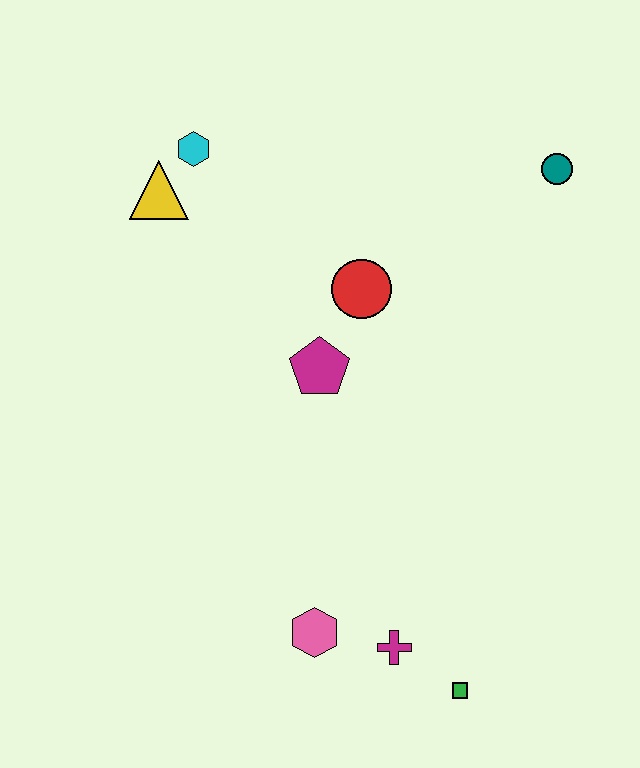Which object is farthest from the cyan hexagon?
The green square is farthest from the cyan hexagon.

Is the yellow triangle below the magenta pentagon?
No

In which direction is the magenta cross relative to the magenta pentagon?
The magenta cross is below the magenta pentagon.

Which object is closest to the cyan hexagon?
The yellow triangle is closest to the cyan hexagon.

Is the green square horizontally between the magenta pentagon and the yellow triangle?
No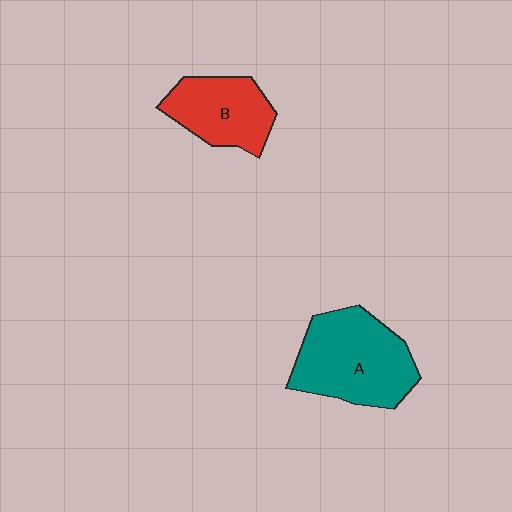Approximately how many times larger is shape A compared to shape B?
Approximately 1.5 times.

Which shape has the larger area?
Shape A (teal).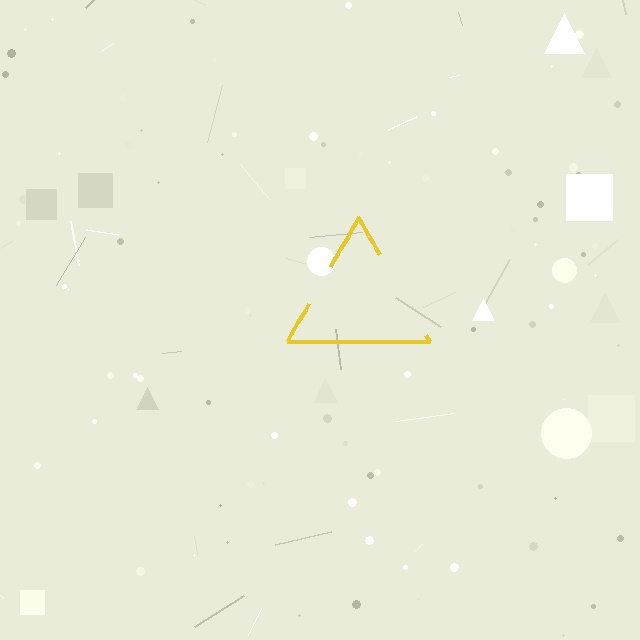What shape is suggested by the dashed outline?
The dashed outline suggests a triangle.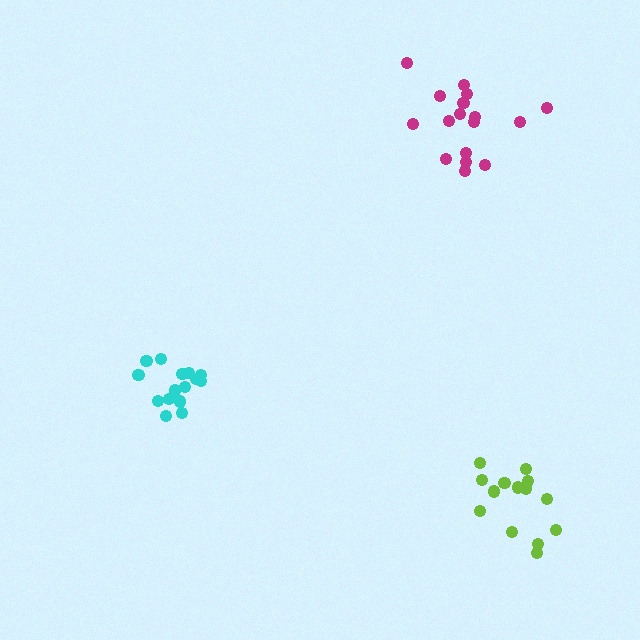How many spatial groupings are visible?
There are 3 spatial groupings.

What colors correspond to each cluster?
The clusters are colored: lime, magenta, cyan.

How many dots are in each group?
Group 1: 14 dots, Group 2: 17 dots, Group 3: 15 dots (46 total).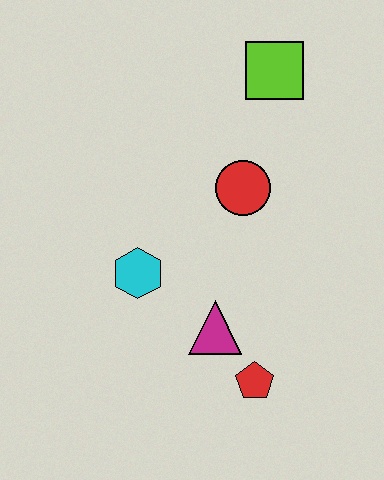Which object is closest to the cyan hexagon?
The magenta triangle is closest to the cyan hexagon.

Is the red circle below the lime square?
Yes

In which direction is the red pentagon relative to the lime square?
The red pentagon is below the lime square.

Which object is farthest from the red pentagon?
The lime square is farthest from the red pentagon.